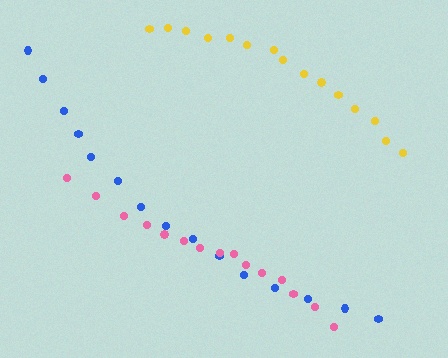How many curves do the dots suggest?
There are 3 distinct paths.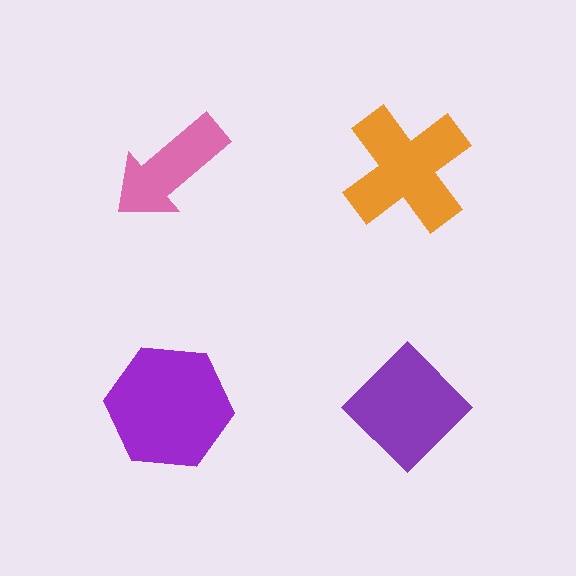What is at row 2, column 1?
A purple hexagon.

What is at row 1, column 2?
An orange cross.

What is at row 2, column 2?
A purple diamond.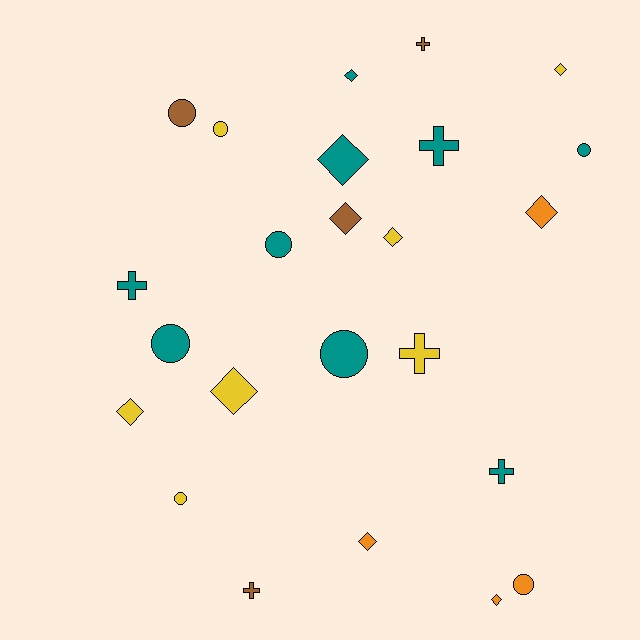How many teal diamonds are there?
There are 2 teal diamonds.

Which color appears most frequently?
Teal, with 9 objects.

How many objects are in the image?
There are 24 objects.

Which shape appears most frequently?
Diamond, with 10 objects.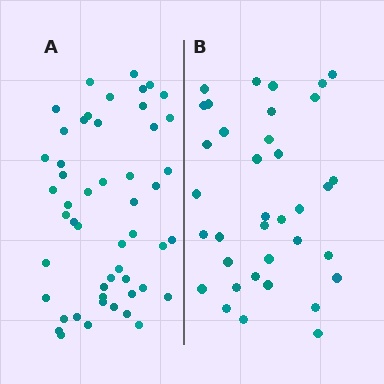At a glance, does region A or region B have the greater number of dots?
Region A (the left region) has more dots.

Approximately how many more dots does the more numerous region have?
Region A has approximately 15 more dots than region B.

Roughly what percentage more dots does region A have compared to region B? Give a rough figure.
About 40% more.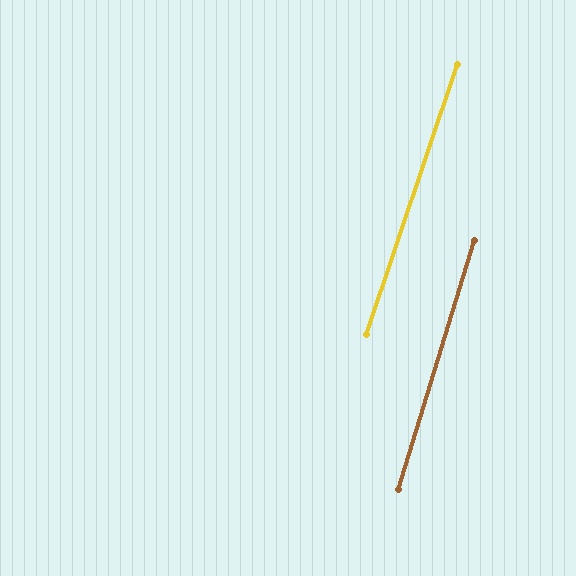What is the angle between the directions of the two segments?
Approximately 1 degree.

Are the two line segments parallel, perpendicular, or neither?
Parallel — their directions differ by only 1.5°.